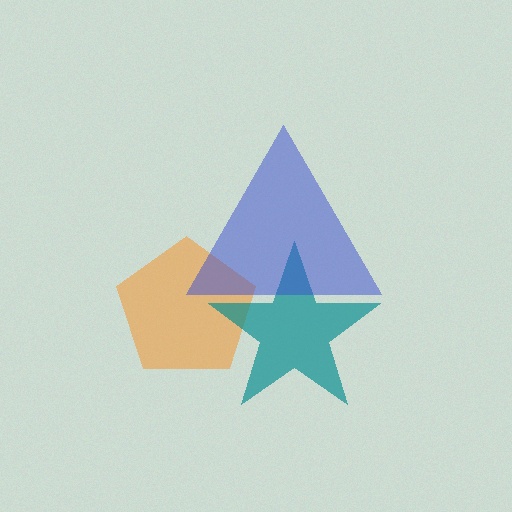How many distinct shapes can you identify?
There are 3 distinct shapes: an orange pentagon, a teal star, a blue triangle.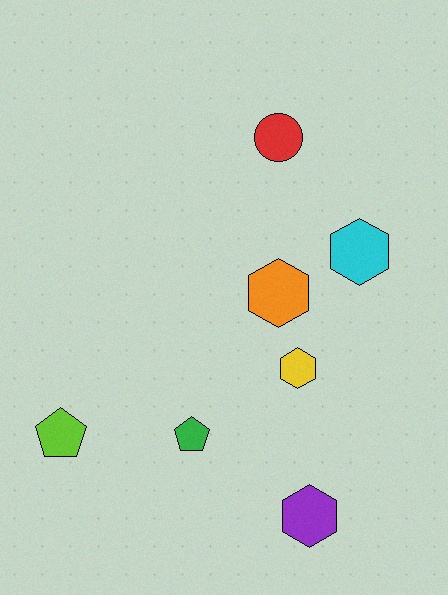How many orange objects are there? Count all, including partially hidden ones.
There is 1 orange object.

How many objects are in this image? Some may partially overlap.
There are 7 objects.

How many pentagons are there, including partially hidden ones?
There are 2 pentagons.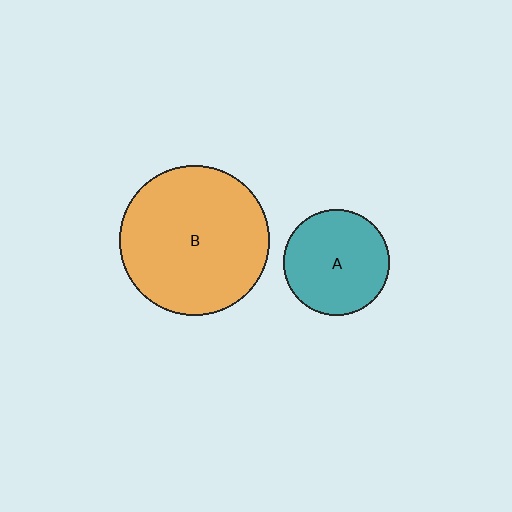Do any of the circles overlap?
No, none of the circles overlap.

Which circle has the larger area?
Circle B (orange).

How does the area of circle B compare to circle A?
Approximately 2.0 times.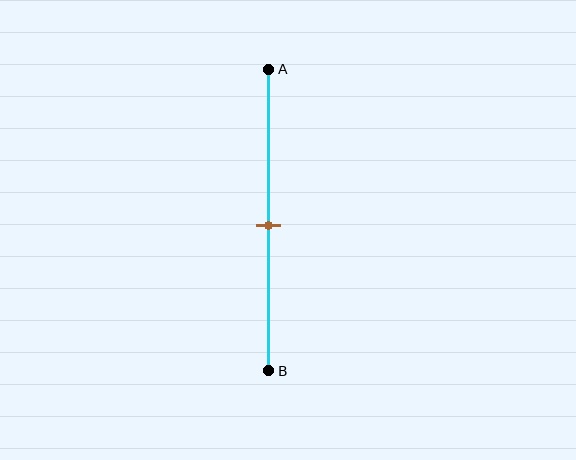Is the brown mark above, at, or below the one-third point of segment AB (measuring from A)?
The brown mark is below the one-third point of segment AB.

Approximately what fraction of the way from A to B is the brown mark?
The brown mark is approximately 50% of the way from A to B.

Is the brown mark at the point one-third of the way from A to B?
No, the mark is at about 50% from A, not at the 33% one-third point.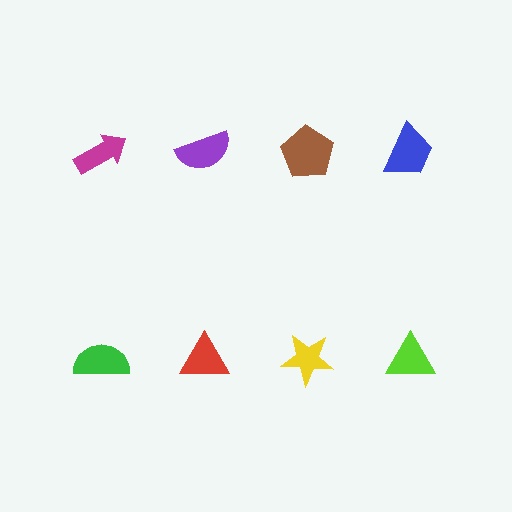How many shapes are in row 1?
4 shapes.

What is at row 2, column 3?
A yellow star.